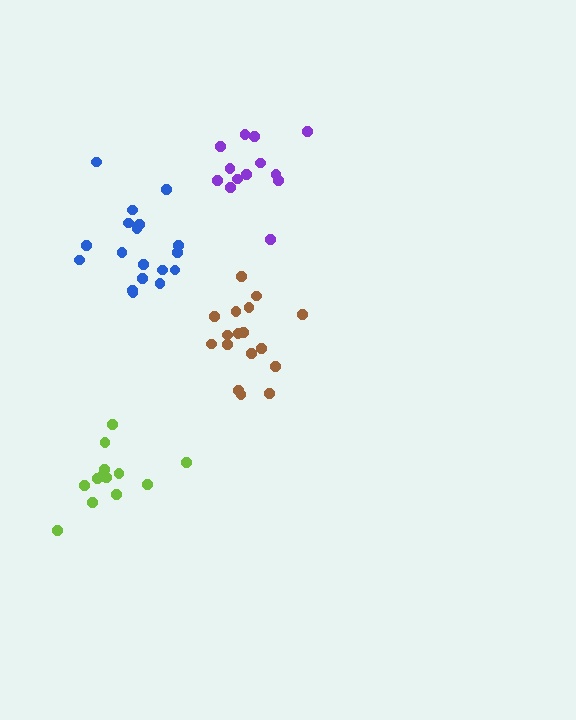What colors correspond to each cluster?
The clusters are colored: purple, brown, blue, lime.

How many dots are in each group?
Group 1: 13 dots, Group 2: 17 dots, Group 3: 18 dots, Group 4: 13 dots (61 total).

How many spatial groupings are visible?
There are 4 spatial groupings.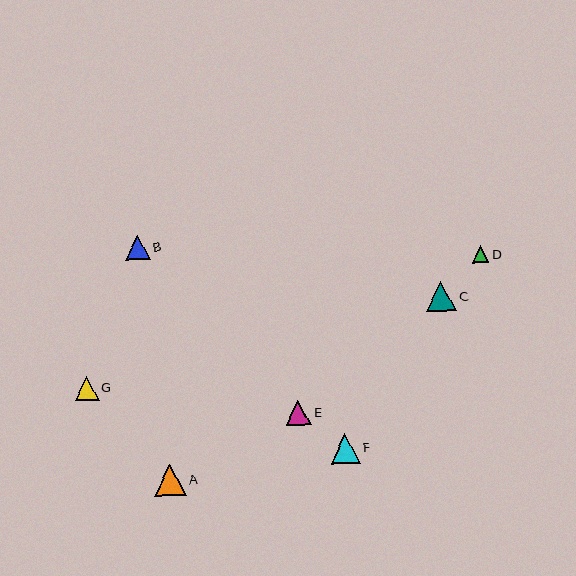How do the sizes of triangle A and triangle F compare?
Triangle A and triangle F are approximately the same size.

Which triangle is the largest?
Triangle A is the largest with a size of approximately 31 pixels.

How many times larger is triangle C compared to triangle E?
Triangle C is approximately 1.2 times the size of triangle E.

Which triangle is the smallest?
Triangle D is the smallest with a size of approximately 16 pixels.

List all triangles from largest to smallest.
From largest to smallest: A, C, F, E, B, G, D.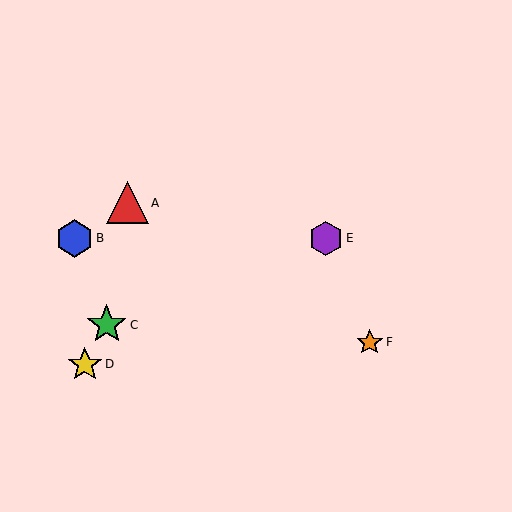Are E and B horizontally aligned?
Yes, both are at y≈238.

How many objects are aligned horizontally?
2 objects (B, E) are aligned horizontally.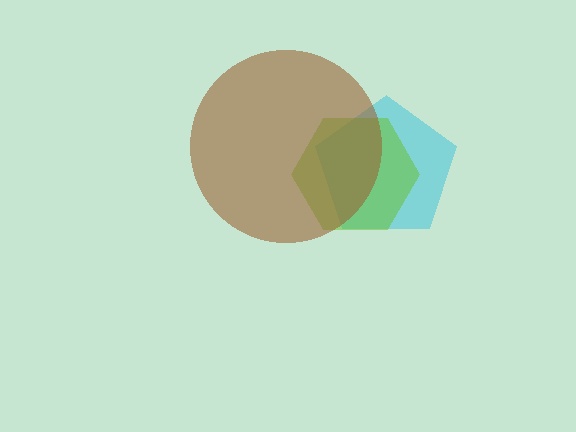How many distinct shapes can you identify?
There are 3 distinct shapes: a cyan pentagon, a lime hexagon, a brown circle.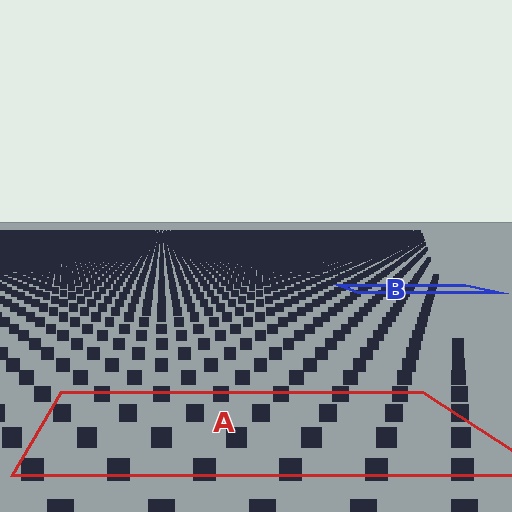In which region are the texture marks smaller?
The texture marks are smaller in region B, because it is farther away.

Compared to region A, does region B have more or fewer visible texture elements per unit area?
Region B has more texture elements per unit area — they are packed more densely because it is farther away.